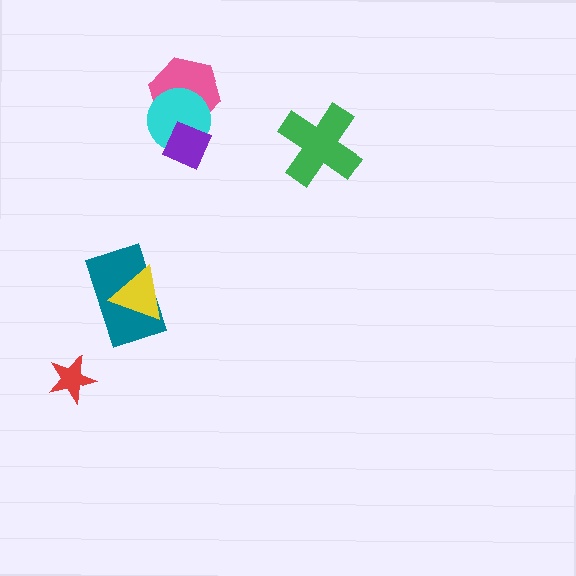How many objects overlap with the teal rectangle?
1 object overlaps with the teal rectangle.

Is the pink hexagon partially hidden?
Yes, it is partially covered by another shape.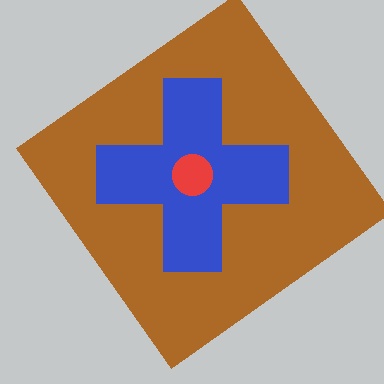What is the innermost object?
The red circle.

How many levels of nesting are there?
3.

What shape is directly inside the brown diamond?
The blue cross.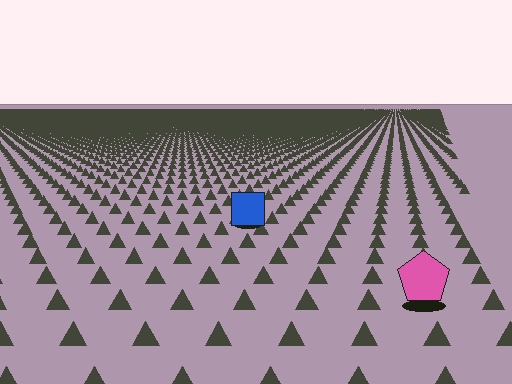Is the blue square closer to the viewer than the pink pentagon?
No. The pink pentagon is closer — you can tell from the texture gradient: the ground texture is coarser near it.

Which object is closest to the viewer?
The pink pentagon is closest. The texture marks near it are larger and more spread out.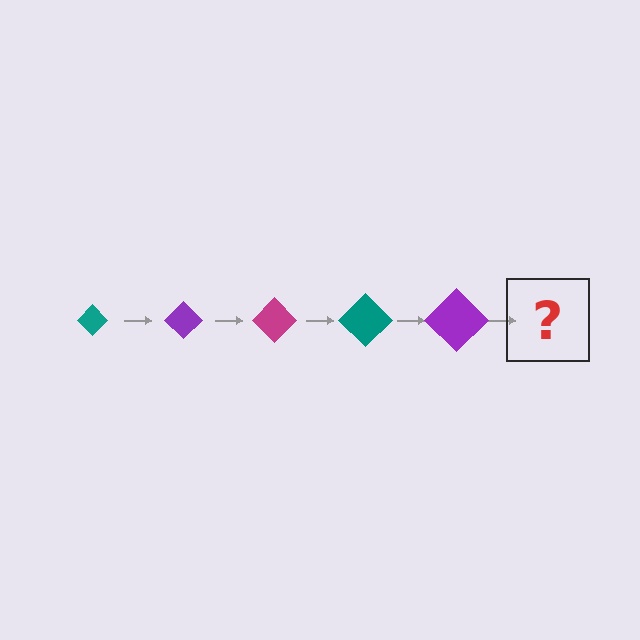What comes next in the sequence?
The next element should be a magenta diamond, larger than the previous one.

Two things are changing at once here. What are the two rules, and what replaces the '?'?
The two rules are that the diamond grows larger each step and the color cycles through teal, purple, and magenta. The '?' should be a magenta diamond, larger than the previous one.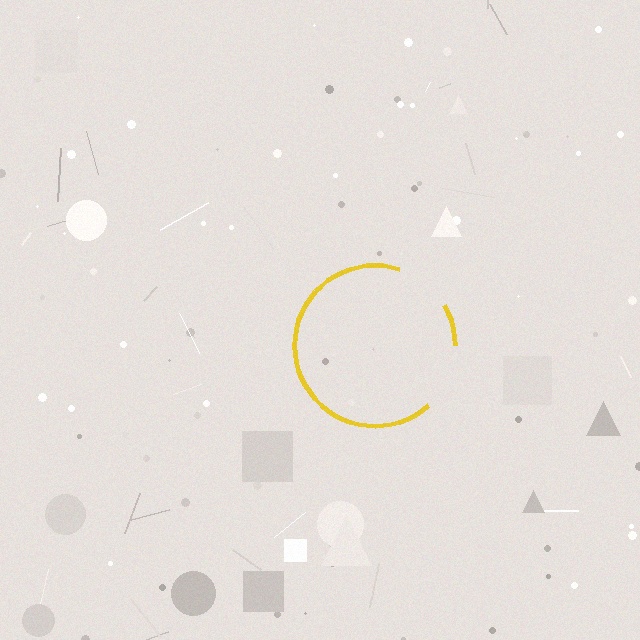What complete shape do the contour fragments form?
The contour fragments form a circle.